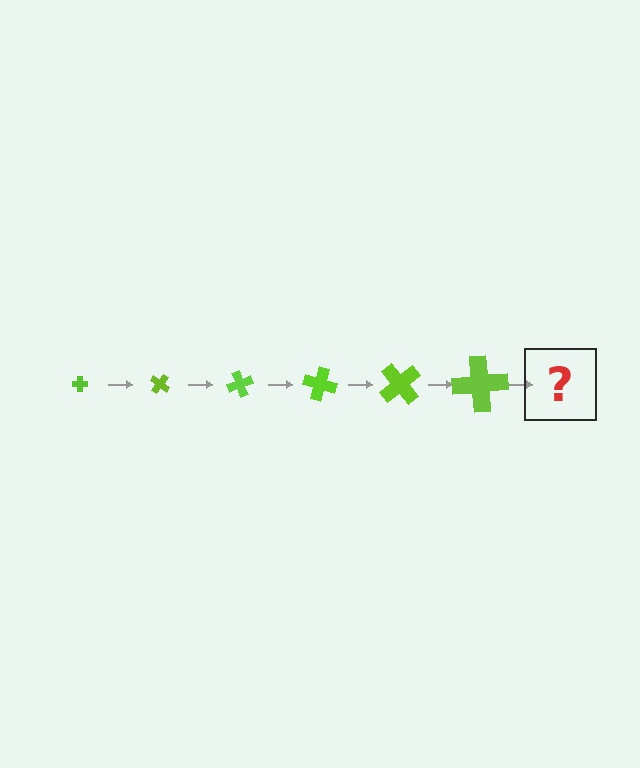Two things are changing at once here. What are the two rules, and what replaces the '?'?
The two rules are that the cross grows larger each step and it rotates 35 degrees each step. The '?' should be a cross, larger than the previous one and rotated 210 degrees from the start.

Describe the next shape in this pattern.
It should be a cross, larger than the previous one and rotated 210 degrees from the start.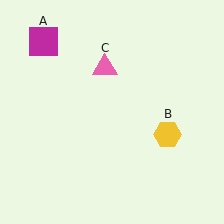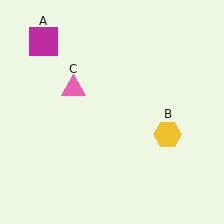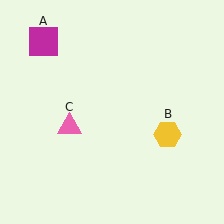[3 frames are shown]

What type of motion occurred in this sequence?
The pink triangle (object C) rotated counterclockwise around the center of the scene.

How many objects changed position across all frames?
1 object changed position: pink triangle (object C).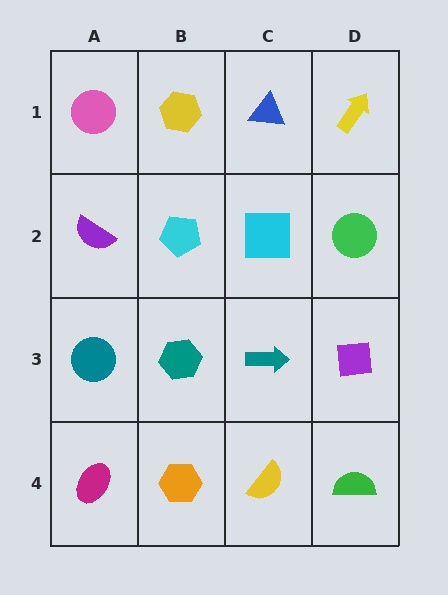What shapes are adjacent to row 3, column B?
A cyan pentagon (row 2, column B), an orange hexagon (row 4, column B), a teal circle (row 3, column A), a teal arrow (row 3, column C).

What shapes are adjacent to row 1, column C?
A cyan square (row 2, column C), a yellow hexagon (row 1, column B), a yellow arrow (row 1, column D).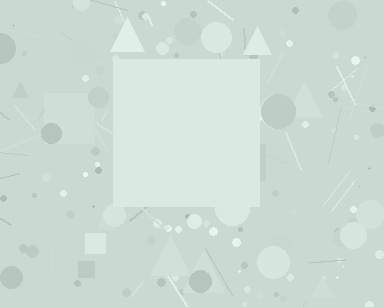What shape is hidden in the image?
A square is hidden in the image.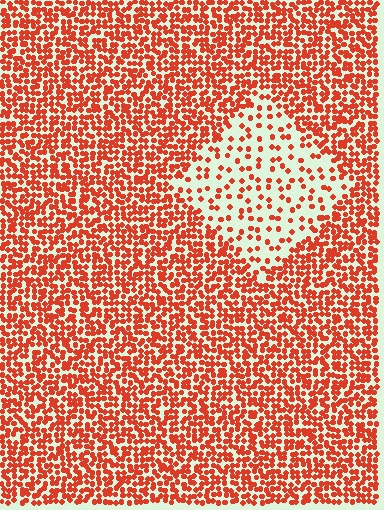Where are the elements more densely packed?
The elements are more densely packed outside the diamond boundary.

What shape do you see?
I see a diamond.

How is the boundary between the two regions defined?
The boundary is defined by a change in element density (approximately 2.9x ratio). All elements are the same color, size, and shape.